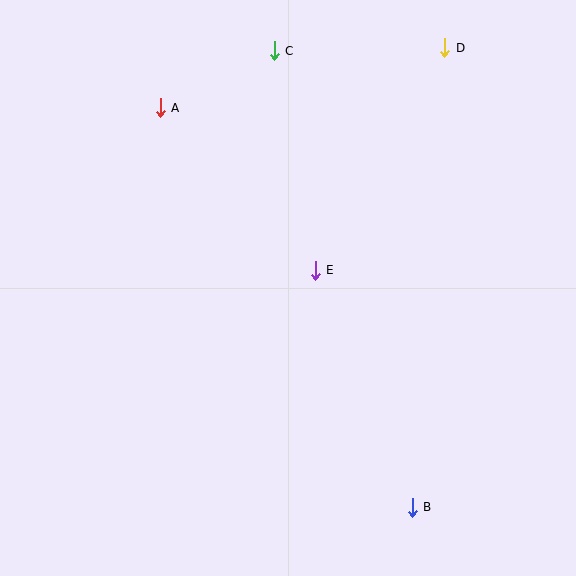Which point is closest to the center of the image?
Point E at (315, 270) is closest to the center.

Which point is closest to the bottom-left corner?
Point B is closest to the bottom-left corner.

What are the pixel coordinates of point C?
Point C is at (274, 51).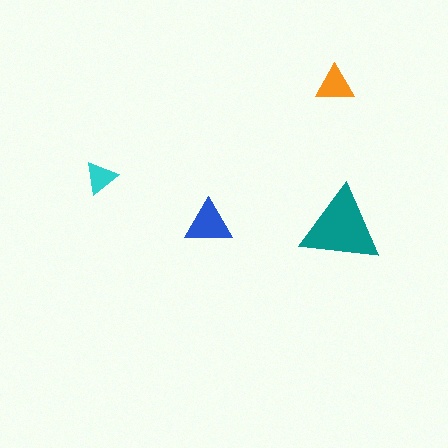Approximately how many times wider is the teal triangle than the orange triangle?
About 2 times wider.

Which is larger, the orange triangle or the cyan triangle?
The orange one.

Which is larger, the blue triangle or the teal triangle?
The teal one.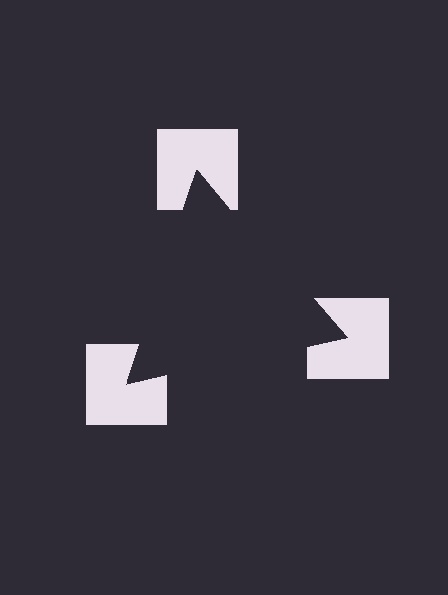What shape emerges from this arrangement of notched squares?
An illusory triangle — its edges are inferred from the aligned wedge cuts in the notched squares, not physically drawn.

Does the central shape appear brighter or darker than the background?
It typically appears slightly darker than the background, even though no actual brightness change is drawn.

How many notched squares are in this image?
There are 3 — one at each vertex of the illusory triangle.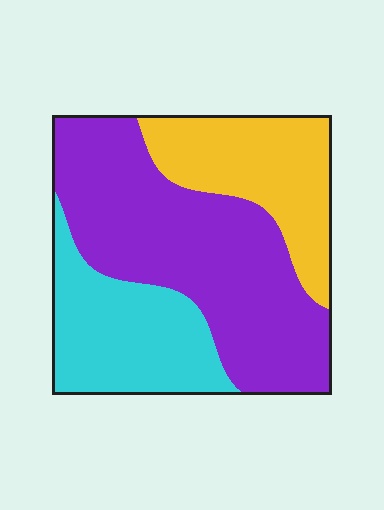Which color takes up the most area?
Purple, at roughly 50%.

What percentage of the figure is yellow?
Yellow covers around 25% of the figure.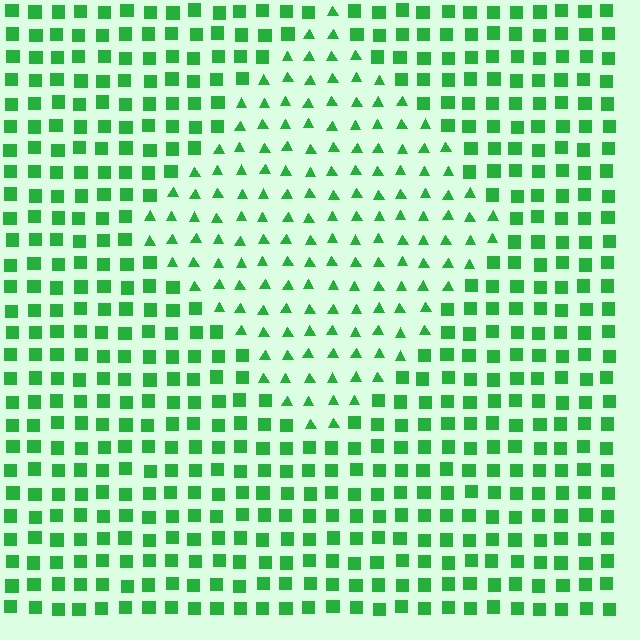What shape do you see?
I see a diamond.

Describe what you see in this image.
The image is filled with small green elements arranged in a uniform grid. A diamond-shaped region contains triangles, while the surrounding area contains squares. The boundary is defined purely by the change in element shape.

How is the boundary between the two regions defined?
The boundary is defined by a change in element shape: triangles inside vs. squares outside. All elements share the same color and spacing.